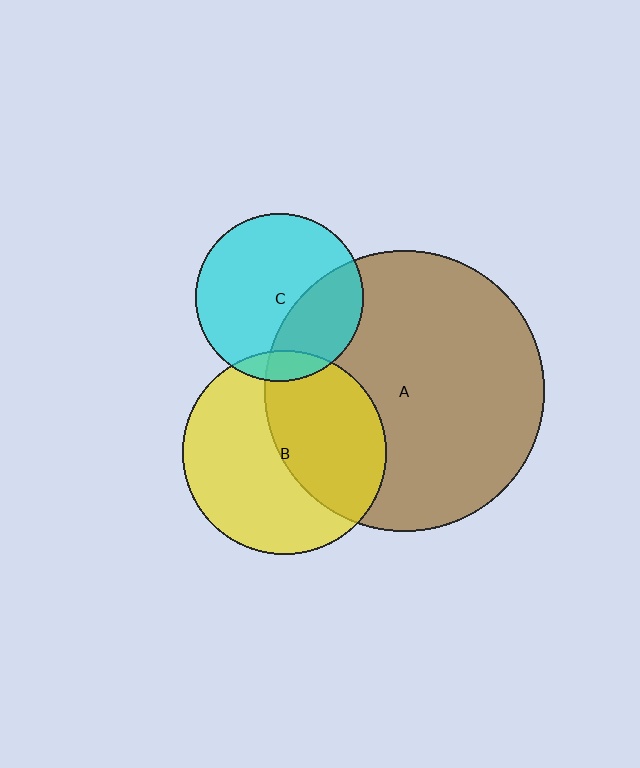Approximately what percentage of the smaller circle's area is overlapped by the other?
Approximately 45%.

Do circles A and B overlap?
Yes.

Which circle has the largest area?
Circle A (brown).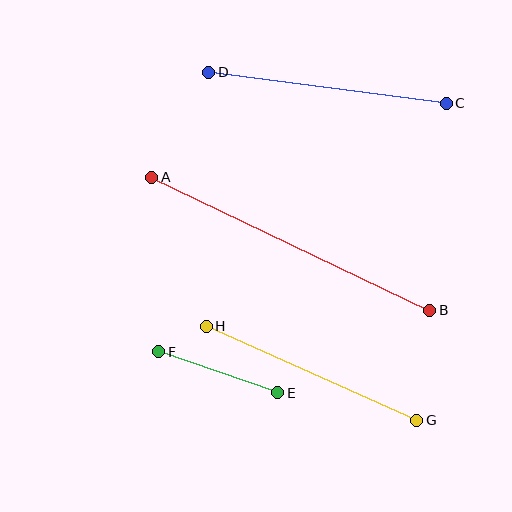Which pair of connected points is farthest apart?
Points A and B are farthest apart.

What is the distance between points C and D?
The distance is approximately 240 pixels.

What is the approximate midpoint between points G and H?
The midpoint is at approximately (312, 373) pixels.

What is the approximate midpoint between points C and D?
The midpoint is at approximately (328, 88) pixels.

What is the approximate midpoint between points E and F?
The midpoint is at approximately (218, 372) pixels.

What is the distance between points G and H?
The distance is approximately 230 pixels.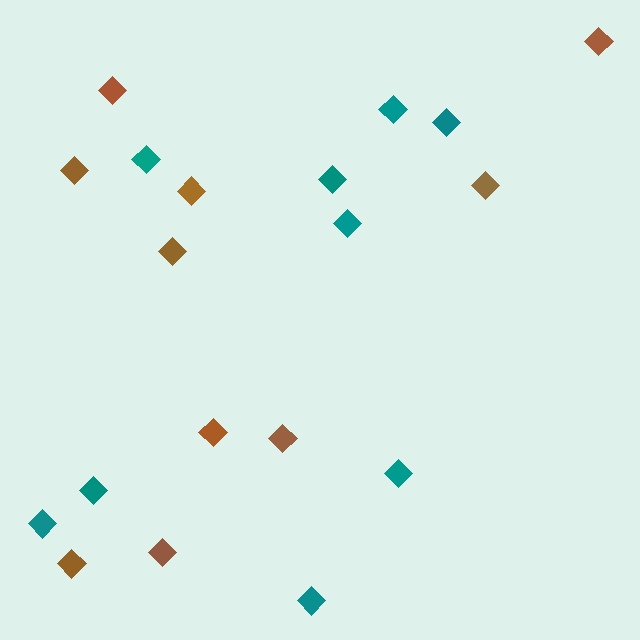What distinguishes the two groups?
There are 2 groups: one group of brown diamonds (10) and one group of teal diamonds (9).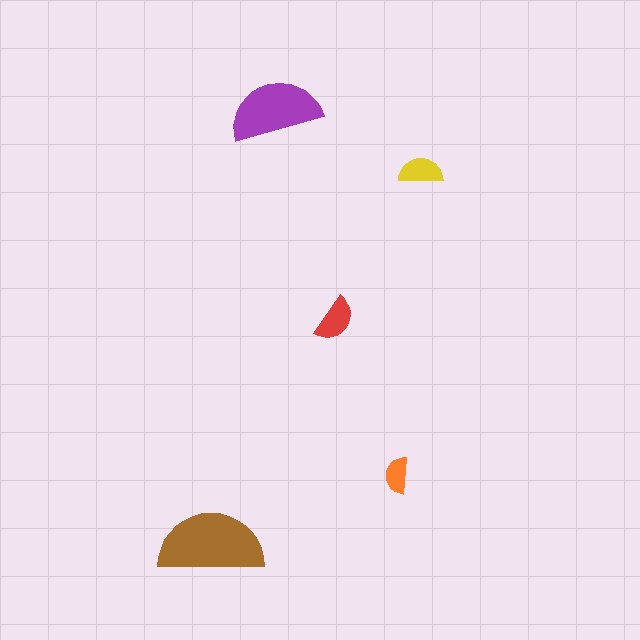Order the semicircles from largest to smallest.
the brown one, the purple one, the red one, the yellow one, the orange one.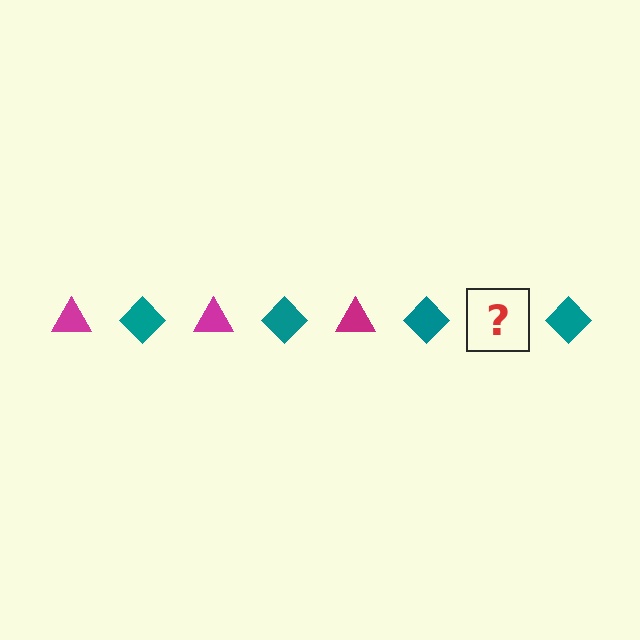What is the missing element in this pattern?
The missing element is a magenta triangle.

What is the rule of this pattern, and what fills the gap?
The rule is that the pattern alternates between magenta triangle and teal diamond. The gap should be filled with a magenta triangle.